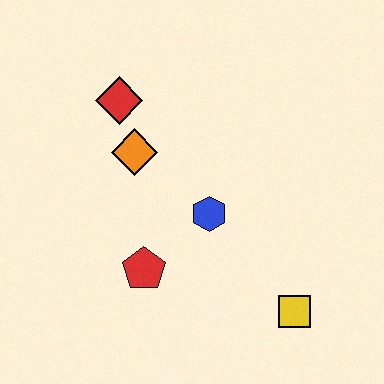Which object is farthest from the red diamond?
The yellow square is farthest from the red diamond.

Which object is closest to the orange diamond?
The red diamond is closest to the orange diamond.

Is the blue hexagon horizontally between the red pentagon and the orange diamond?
No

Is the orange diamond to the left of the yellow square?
Yes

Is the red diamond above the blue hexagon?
Yes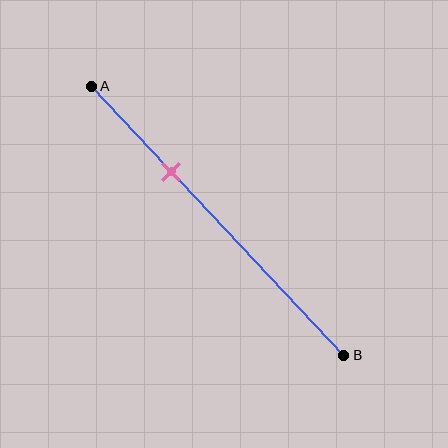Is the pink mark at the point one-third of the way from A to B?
Yes, the mark is approximately at the one-third point.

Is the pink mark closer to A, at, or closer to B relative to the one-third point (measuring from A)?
The pink mark is approximately at the one-third point of segment AB.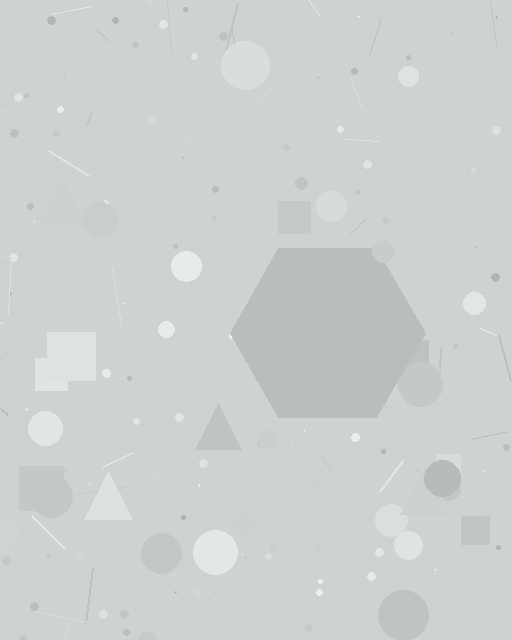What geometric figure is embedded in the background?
A hexagon is embedded in the background.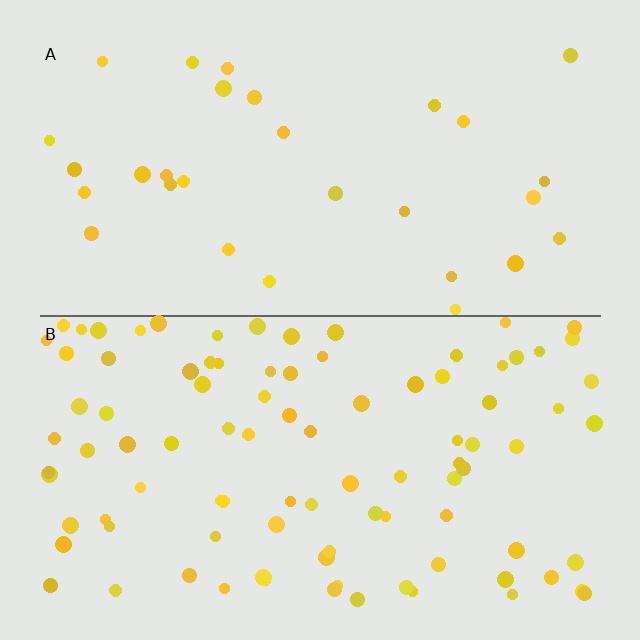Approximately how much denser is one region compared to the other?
Approximately 3.2× — region B over region A.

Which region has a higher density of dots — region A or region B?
B (the bottom).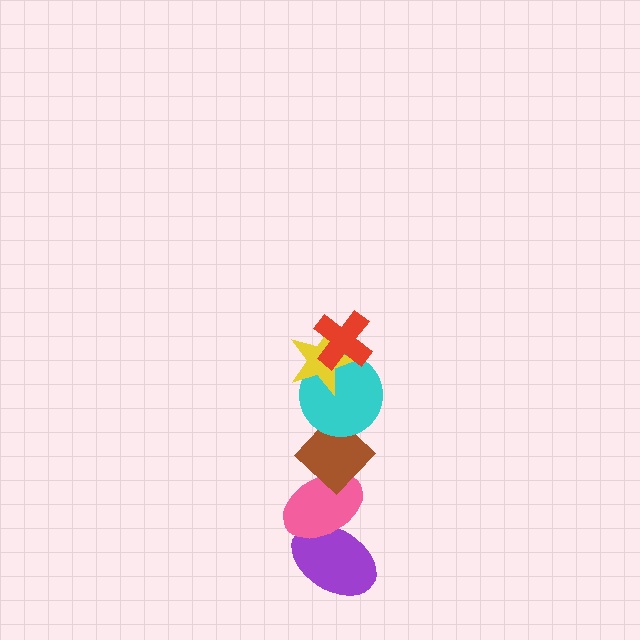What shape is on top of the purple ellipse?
The pink ellipse is on top of the purple ellipse.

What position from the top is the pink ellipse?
The pink ellipse is 5th from the top.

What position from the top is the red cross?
The red cross is 1st from the top.